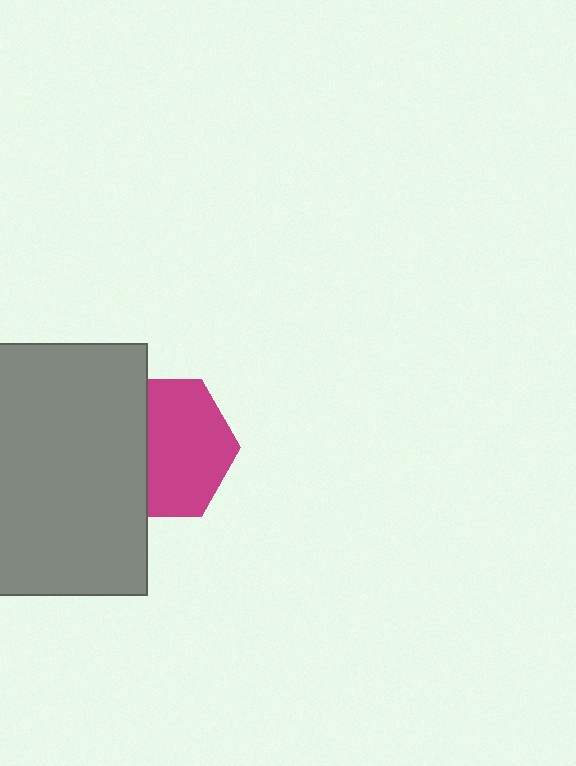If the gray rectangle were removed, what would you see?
You would see the complete magenta hexagon.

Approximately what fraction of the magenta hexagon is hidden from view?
Roughly 38% of the magenta hexagon is hidden behind the gray rectangle.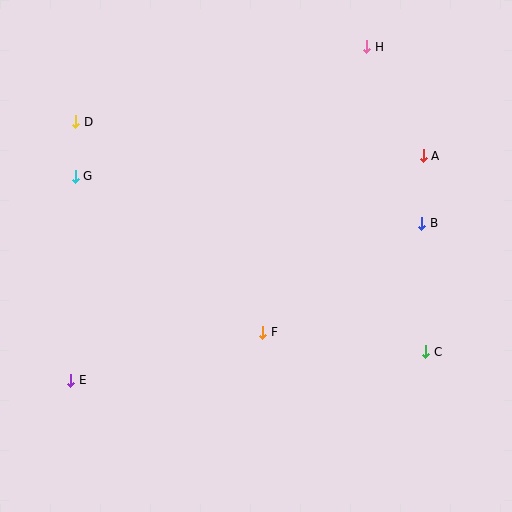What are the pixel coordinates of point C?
Point C is at (426, 352).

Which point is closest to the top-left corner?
Point D is closest to the top-left corner.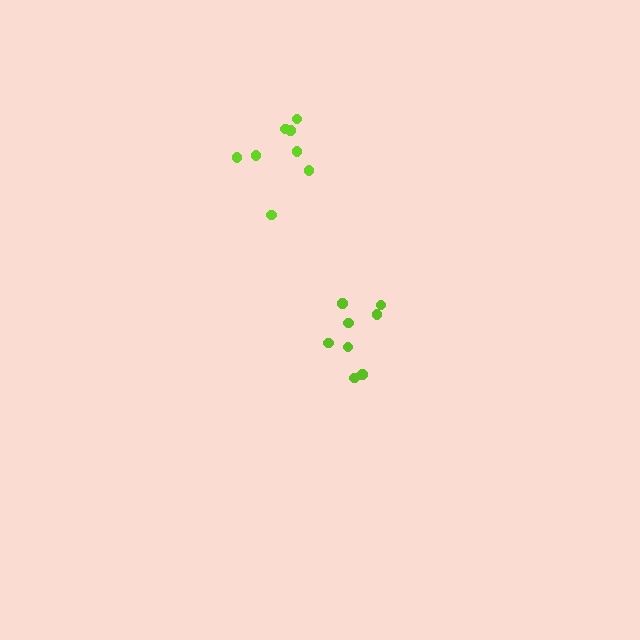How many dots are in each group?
Group 1: 8 dots, Group 2: 8 dots (16 total).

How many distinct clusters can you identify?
There are 2 distinct clusters.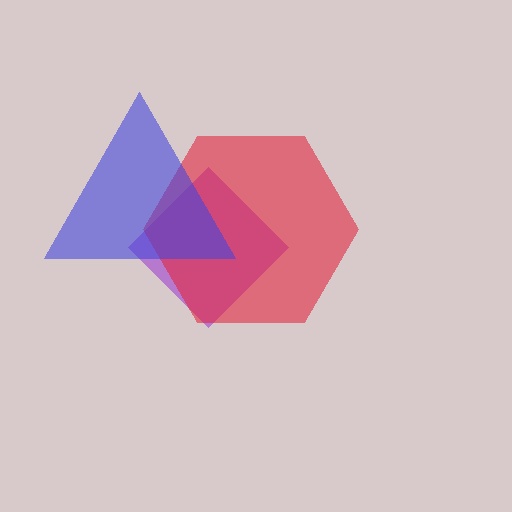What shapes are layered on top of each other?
The layered shapes are: a purple diamond, a red hexagon, a blue triangle.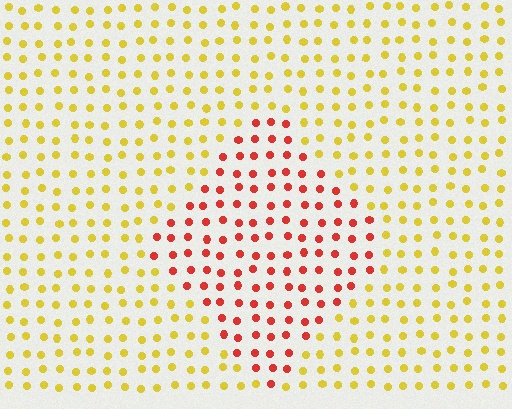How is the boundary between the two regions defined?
The boundary is defined purely by a slight shift in hue (about 54 degrees). Spacing, size, and orientation are identical on both sides.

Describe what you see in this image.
The image is filled with small yellow elements in a uniform arrangement. A diamond-shaped region is visible where the elements are tinted to a slightly different hue, forming a subtle color boundary.